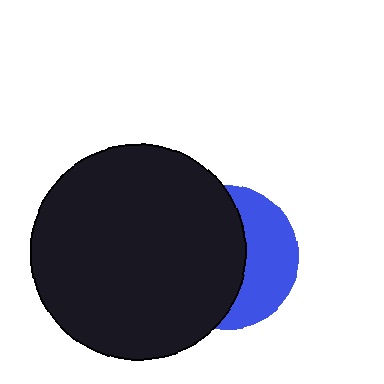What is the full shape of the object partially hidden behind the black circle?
The partially hidden object is a blue circle.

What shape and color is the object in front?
The object in front is a black circle.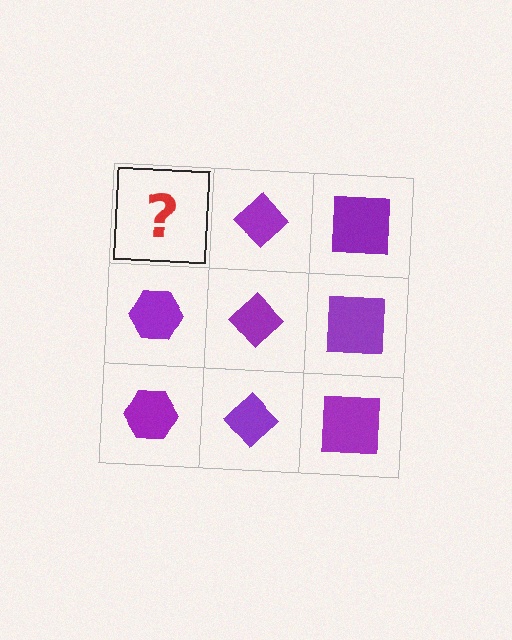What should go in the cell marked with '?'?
The missing cell should contain a purple hexagon.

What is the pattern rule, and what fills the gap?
The rule is that each column has a consistent shape. The gap should be filled with a purple hexagon.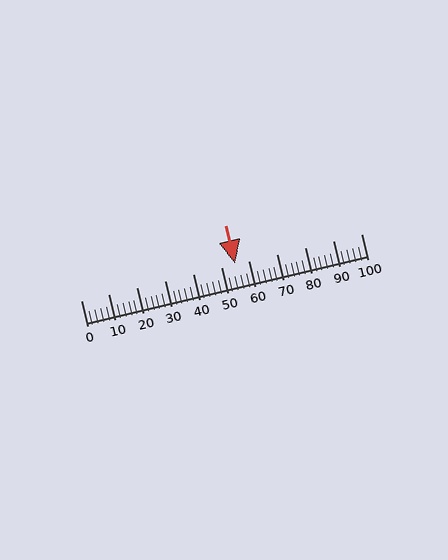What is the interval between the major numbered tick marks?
The major tick marks are spaced 10 units apart.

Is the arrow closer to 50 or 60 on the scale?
The arrow is closer to 50.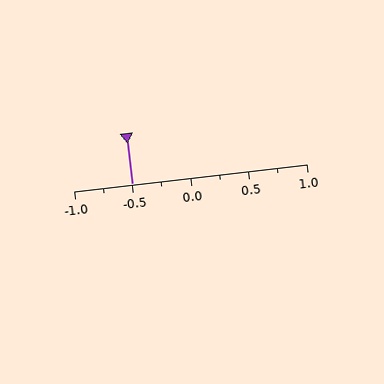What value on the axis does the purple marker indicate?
The marker indicates approximately -0.5.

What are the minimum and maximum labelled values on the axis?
The axis runs from -1.0 to 1.0.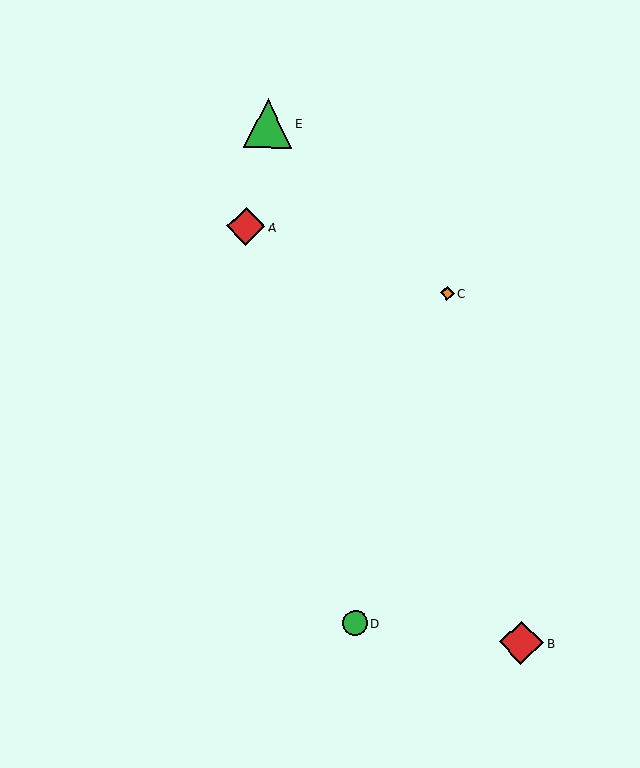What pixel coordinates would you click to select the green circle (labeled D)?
Click at (355, 623) to select the green circle D.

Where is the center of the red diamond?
The center of the red diamond is at (246, 226).